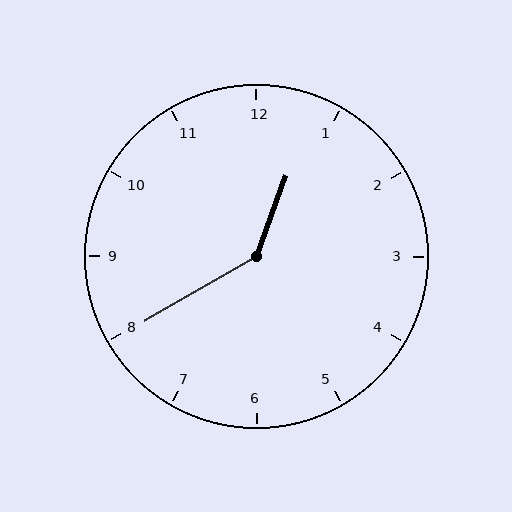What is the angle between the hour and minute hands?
Approximately 140 degrees.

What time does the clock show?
12:40.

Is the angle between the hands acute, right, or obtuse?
It is obtuse.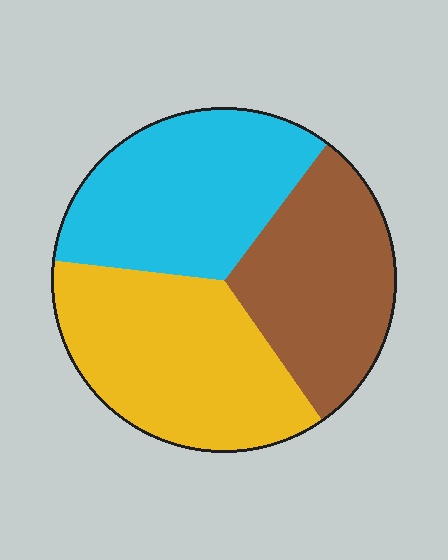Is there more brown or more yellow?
Yellow.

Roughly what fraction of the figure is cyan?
Cyan takes up between a third and a half of the figure.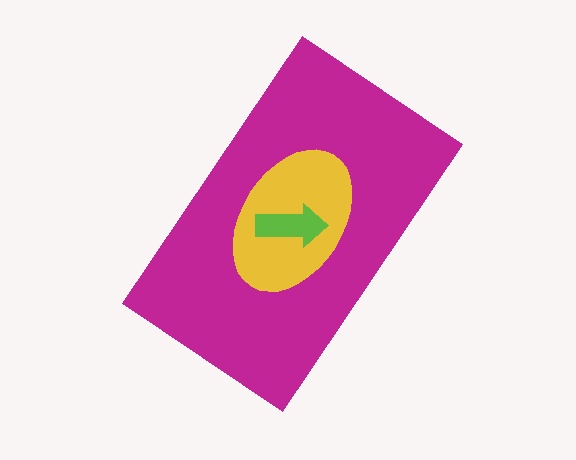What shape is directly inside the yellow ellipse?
The lime arrow.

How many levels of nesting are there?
3.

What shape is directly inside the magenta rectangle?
The yellow ellipse.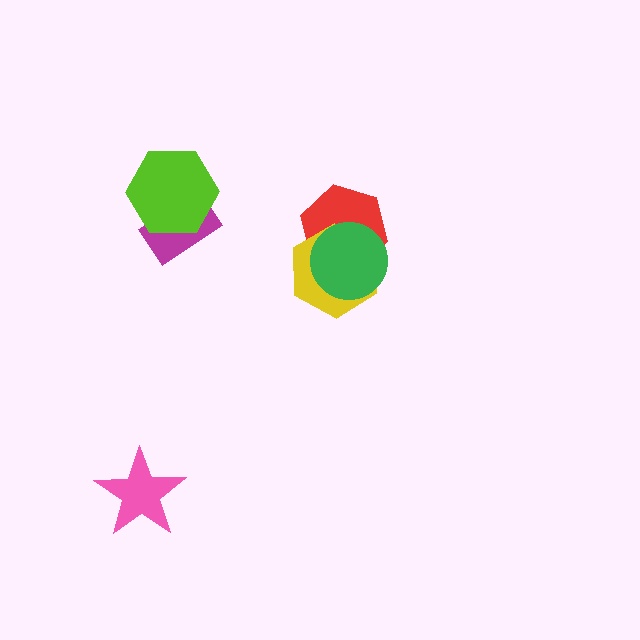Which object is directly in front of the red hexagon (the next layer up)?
The yellow hexagon is directly in front of the red hexagon.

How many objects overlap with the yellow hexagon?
2 objects overlap with the yellow hexagon.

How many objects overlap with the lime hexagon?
1 object overlaps with the lime hexagon.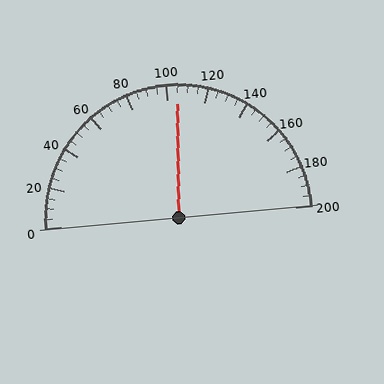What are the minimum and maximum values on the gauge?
The gauge ranges from 0 to 200.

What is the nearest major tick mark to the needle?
The nearest major tick mark is 100.